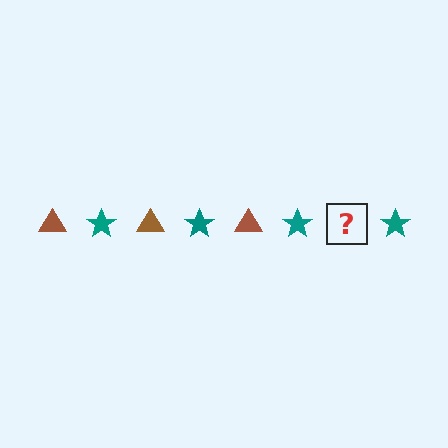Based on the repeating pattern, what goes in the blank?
The blank should be a brown triangle.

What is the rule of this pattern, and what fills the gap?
The rule is that the pattern alternates between brown triangle and teal star. The gap should be filled with a brown triangle.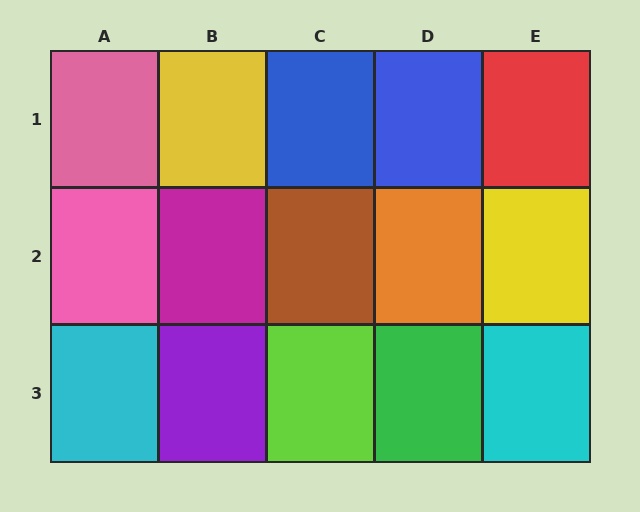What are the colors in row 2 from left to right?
Pink, magenta, brown, orange, yellow.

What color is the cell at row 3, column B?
Purple.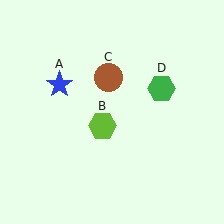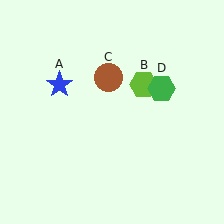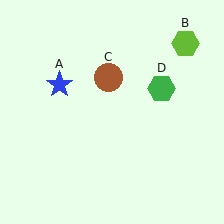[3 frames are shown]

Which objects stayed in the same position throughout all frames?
Blue star (object A) and brown circle (object C) and green hexagon (object D) remained stationary.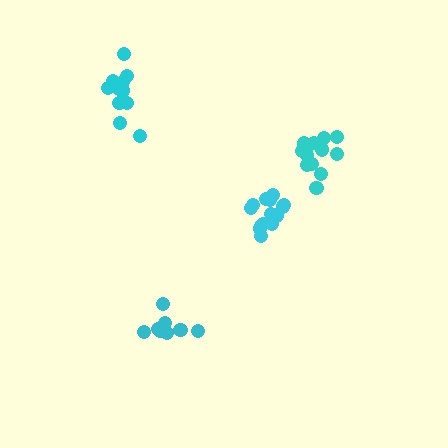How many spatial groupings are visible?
There are 4 spatial groupings.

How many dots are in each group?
Group 1: 14 dots, Group 2: 12 dots, Group 3: 9 dots, Group 4: 13 dots (48 total).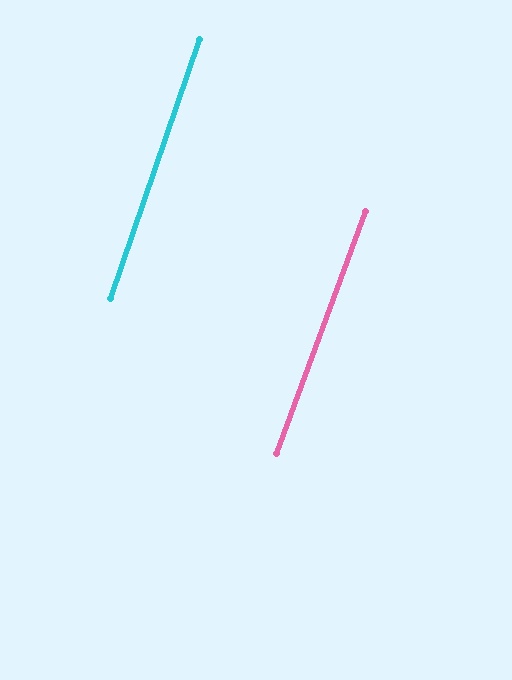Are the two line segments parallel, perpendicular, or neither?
Parallel — their directions differ by only 1.2°.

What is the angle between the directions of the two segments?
Approximately 1 degree.